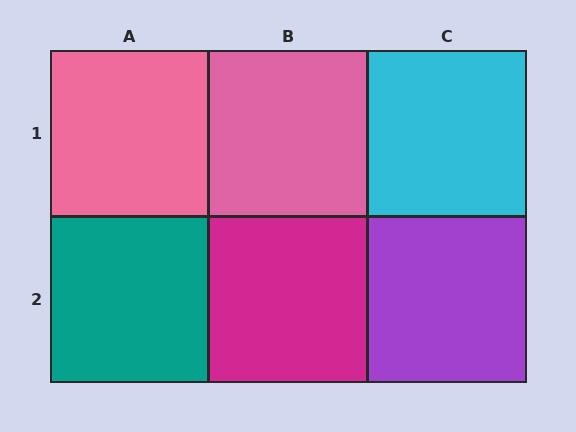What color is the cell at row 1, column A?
Pink.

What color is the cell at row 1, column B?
Pink.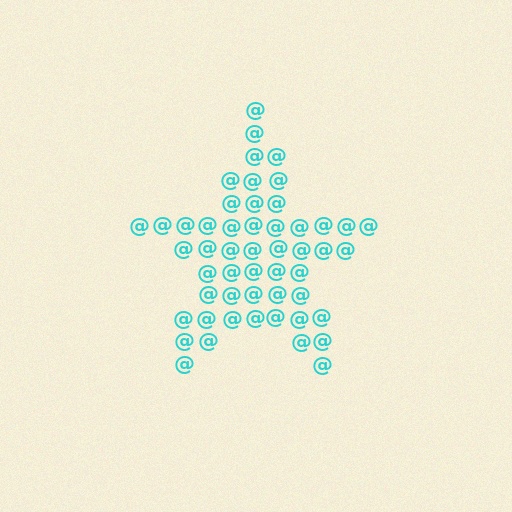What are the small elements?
The small elements are at signs.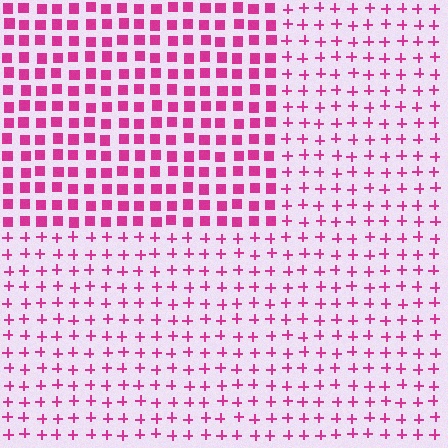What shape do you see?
I see a rectangle.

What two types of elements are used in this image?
The image uses squares inside the rectangle region and plus signs outside it.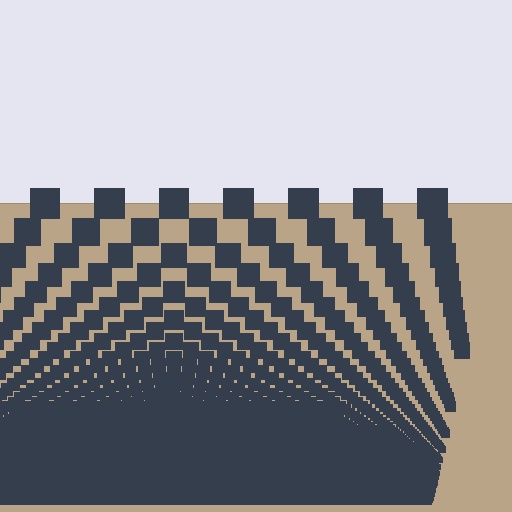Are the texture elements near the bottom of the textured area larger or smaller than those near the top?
Smaller. The gradient is inverted — elements near the bottom are smaller and denser.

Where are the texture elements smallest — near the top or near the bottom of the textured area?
Near the bottom.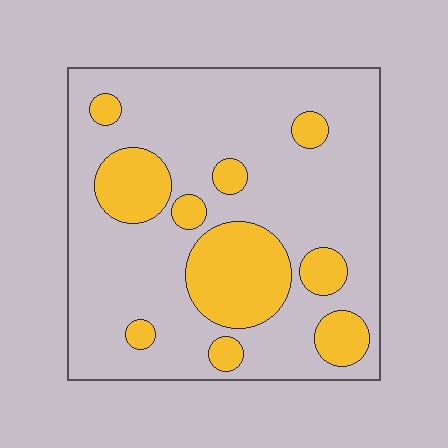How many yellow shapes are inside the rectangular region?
10.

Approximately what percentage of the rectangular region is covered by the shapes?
Approximately 25%.